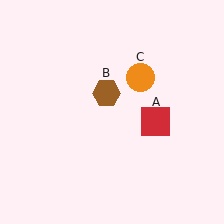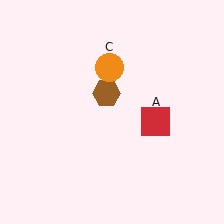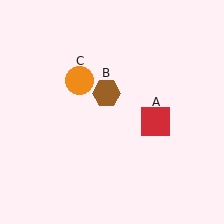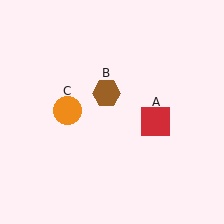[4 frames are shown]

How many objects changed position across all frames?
1 object changed position: orange circle (object C).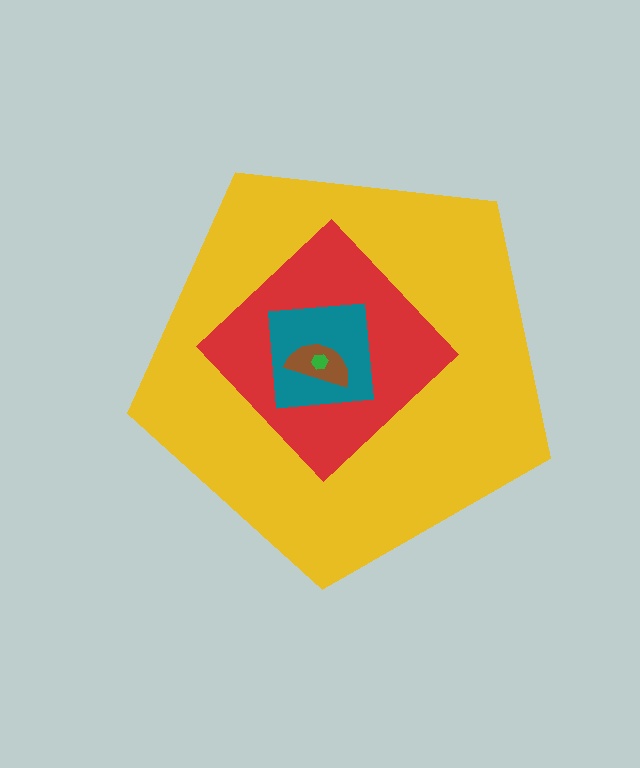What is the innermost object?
The green hexagon.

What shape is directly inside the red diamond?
The teal square.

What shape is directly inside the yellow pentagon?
The red diamond.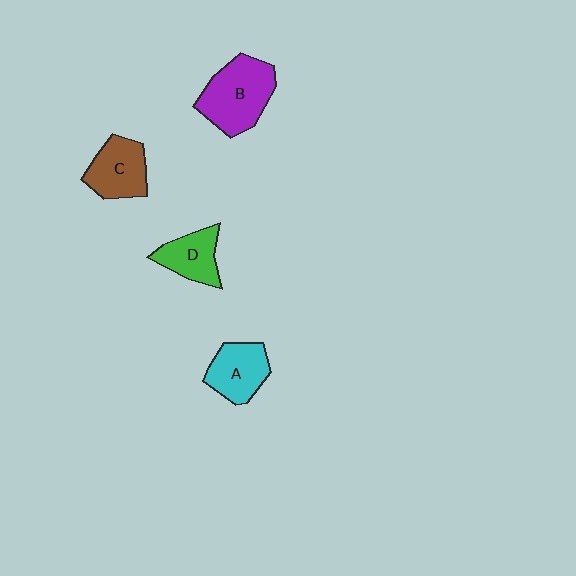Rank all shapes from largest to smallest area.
From largest to smallest: B (purple), C (brown), A (cyan), D (green).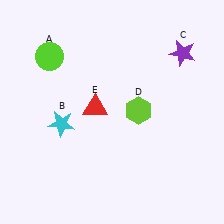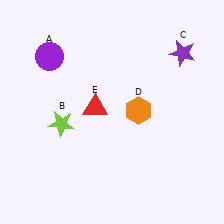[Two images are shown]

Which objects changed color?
A changed from lime to purple. B changed from cyan to lime. D changed from lime to orange.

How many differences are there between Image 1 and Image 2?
There are 3 differences between the two images.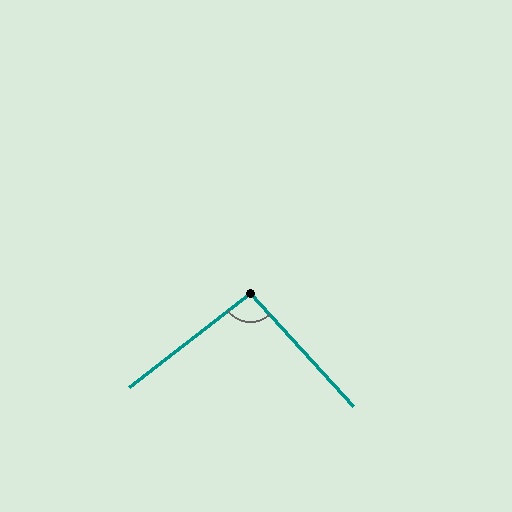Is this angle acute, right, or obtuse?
It is approximately a right angle.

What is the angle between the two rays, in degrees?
Approximately 94 degrees.